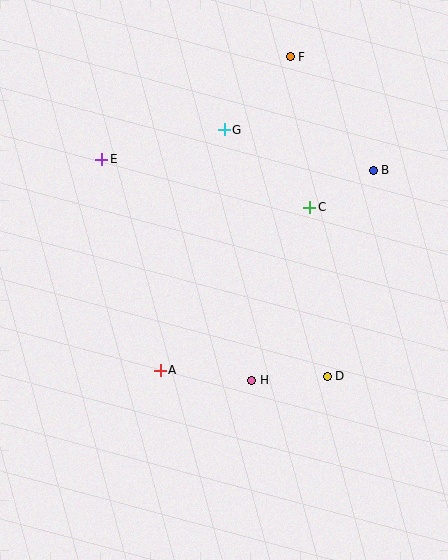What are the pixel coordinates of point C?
Point C is at (310, 207).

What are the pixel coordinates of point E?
Point E is at (102, 159).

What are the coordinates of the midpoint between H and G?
The midpoint between H and G is at (238, 255).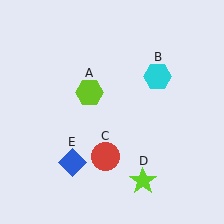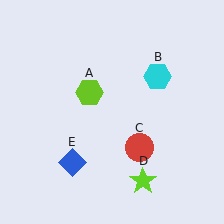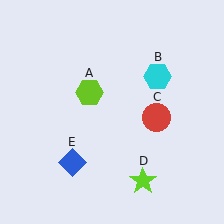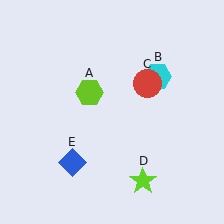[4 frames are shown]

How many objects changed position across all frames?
1 object changed position: red circle (object C).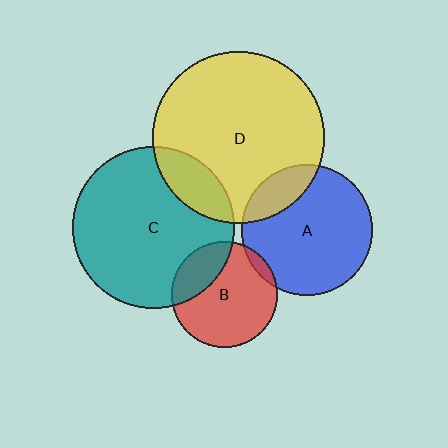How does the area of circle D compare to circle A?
Approximately 1.7 times.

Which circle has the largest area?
Circle D (yellow).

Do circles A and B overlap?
Yes.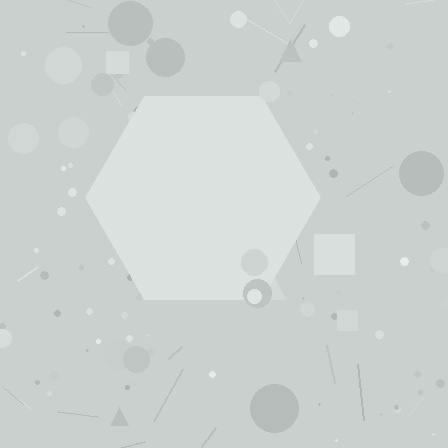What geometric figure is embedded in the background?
A hexagon is embedded in the background.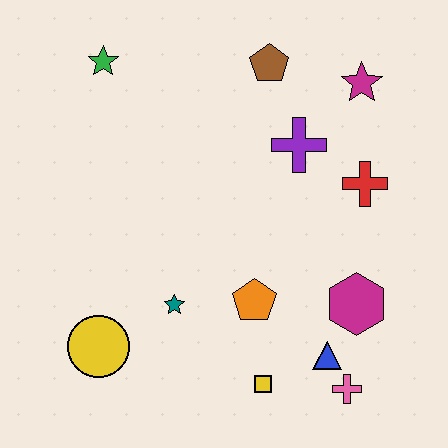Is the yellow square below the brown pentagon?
Yes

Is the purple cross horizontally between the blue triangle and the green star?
Yes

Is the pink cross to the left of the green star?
No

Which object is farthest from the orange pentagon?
The green star is farthest from the orange pentagon.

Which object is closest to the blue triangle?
The pink cross is closest to the blue triangle.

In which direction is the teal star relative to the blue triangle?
The teal star is to the left of the blue triangle.